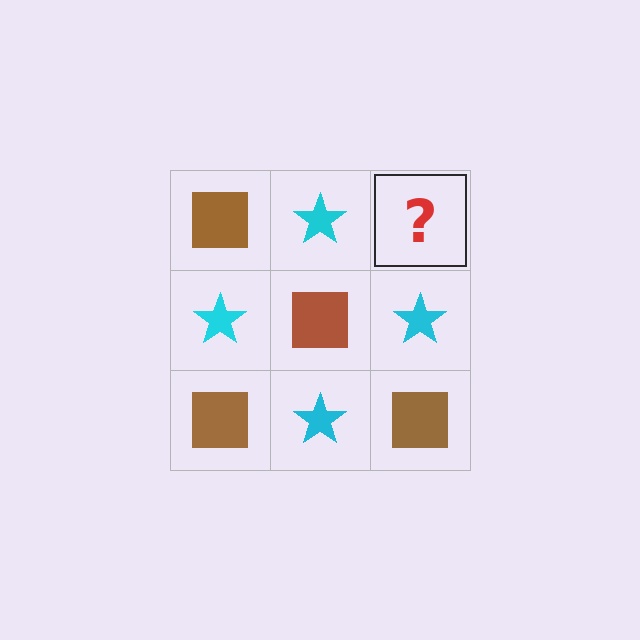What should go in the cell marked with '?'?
The missing cell should contain a brown square.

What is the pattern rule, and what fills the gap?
The rule is that it alternates brown square and cyan star in a checkerboard pattern. The gap should be filled with a brown square.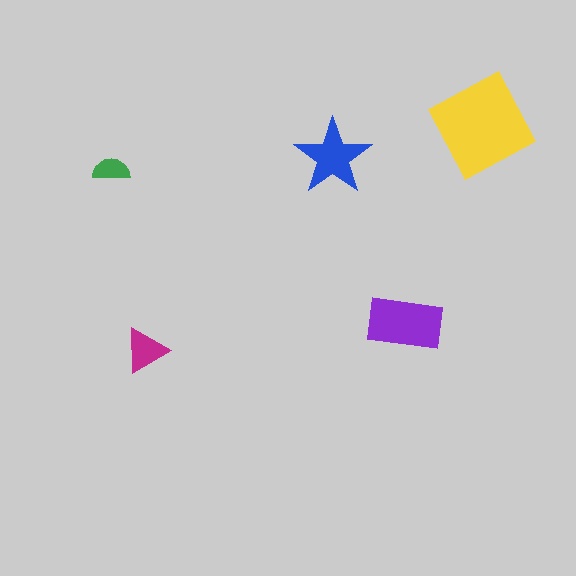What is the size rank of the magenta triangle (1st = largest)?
4th.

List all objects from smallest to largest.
The green semicircle, the magenta triangle, the blue star, the purple rectangle, the yellow square.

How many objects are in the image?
There are 5 objects in the image.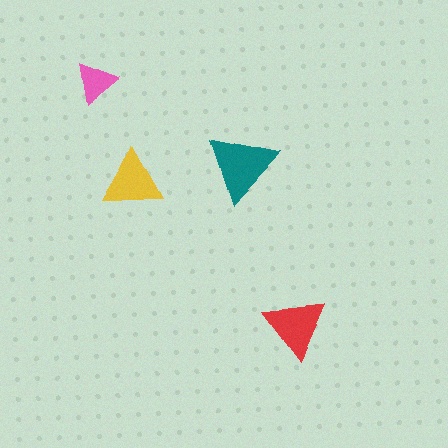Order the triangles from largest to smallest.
the teal one, the red one, the yellow one, the pink one.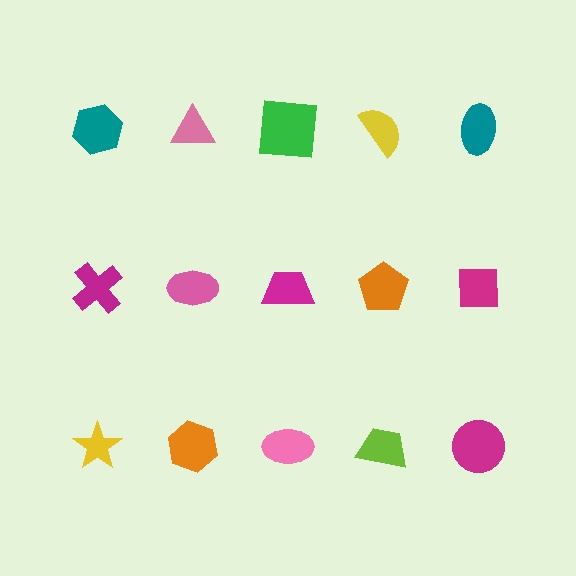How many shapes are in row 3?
5 shapes.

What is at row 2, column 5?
A magenta square.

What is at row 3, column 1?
A yellow star.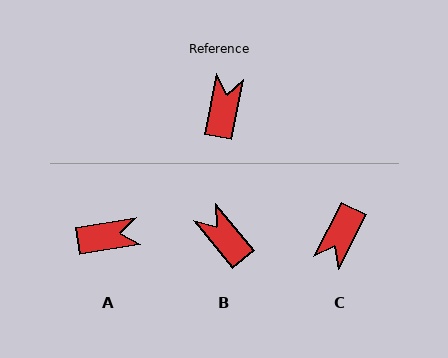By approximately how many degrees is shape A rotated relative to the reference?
Approximately 69 degrees clockwise.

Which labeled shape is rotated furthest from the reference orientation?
C, about 164 degrees away.